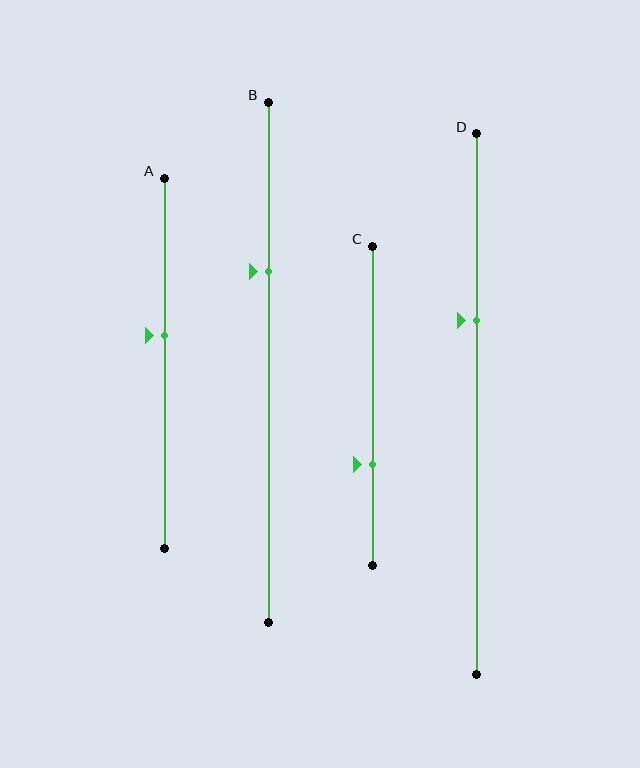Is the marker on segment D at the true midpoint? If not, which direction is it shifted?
No, the marker on segment D is shifted upward by about 15% of the segment length.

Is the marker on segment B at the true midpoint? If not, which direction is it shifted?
No, the marker on segment B is shifted upward by about 17% of the segment length.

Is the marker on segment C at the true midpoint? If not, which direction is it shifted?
No, the marker on segment C is shifted downward by about 18% of the segment length.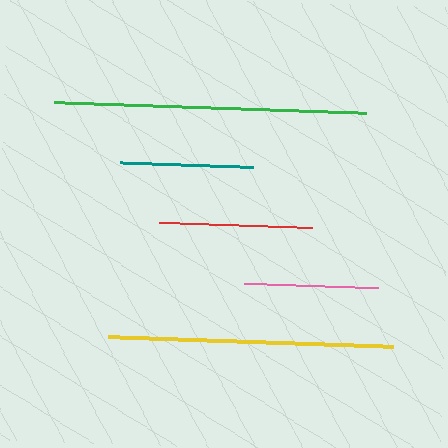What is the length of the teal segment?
The teal segment is approximately 133 pixels long.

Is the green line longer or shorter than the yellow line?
The green line is longer than the yellow line.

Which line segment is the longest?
The green line is the longest at approximately 313 pixels.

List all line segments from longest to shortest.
From longest to shortest: green, yellow, red, pink, teal.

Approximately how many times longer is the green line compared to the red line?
The green line is approximately 2.0 times the length of the red line.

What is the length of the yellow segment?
The yellow segment is approximately 285 pixels long.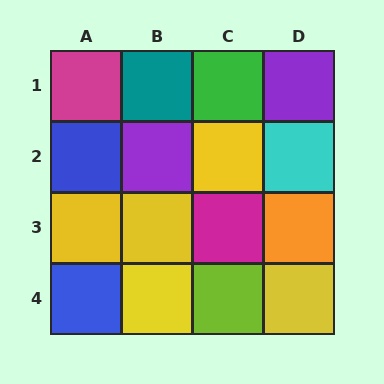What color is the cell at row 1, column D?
Purple.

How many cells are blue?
2 cells are blue.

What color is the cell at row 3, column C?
Magenta.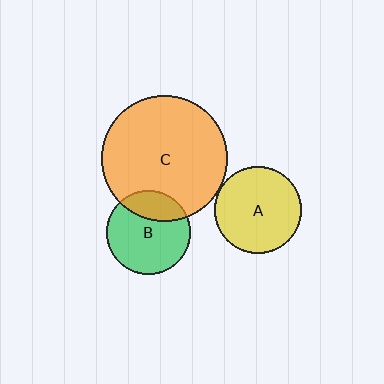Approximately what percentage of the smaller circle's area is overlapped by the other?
Approximately 25%.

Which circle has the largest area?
Circle C (orange).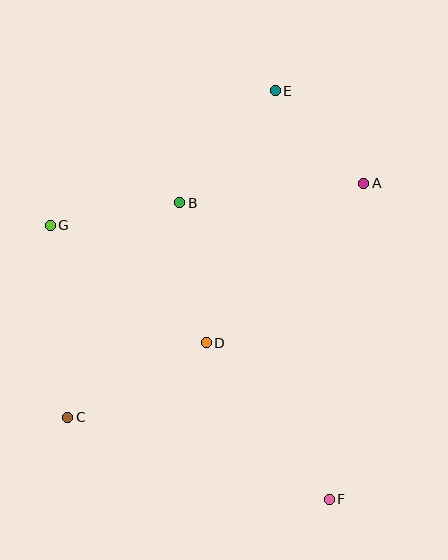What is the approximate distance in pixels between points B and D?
The distance between B and D is approximately 143 pixels.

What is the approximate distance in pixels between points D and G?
The distance between D and G is approximately 195 pixels.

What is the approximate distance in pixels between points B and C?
The distance between B and C is approximately 242 pixels.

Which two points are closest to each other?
Points A and E are closest to each other.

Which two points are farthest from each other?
Points E and F are farthest from each other.